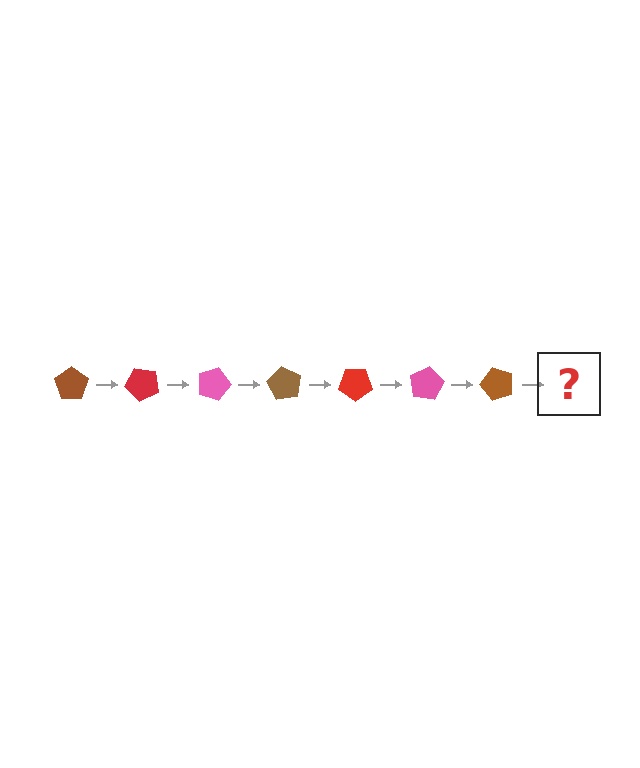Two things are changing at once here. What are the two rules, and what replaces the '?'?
The two rules are that it rotates 45 degrees each step and the color cycles through brown, red, and pink. The '?' should be a red pentagon, rotated 315 degrees from the start.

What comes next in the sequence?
The next element should be a red pentagon, rotated 315 degrees from the start.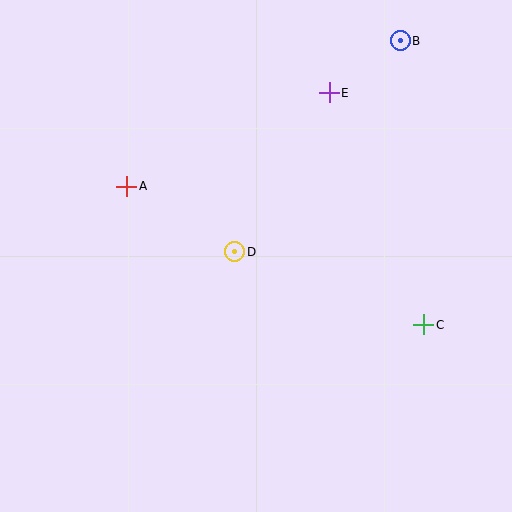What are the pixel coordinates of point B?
Point B is at (400, 41).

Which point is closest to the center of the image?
Point D at (235, 252) is closest to the center.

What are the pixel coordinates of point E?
Point E is at (329, 93).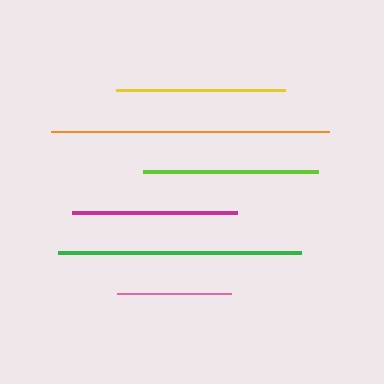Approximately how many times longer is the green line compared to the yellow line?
The green line is approximately 1.4 times the length of the yellow line.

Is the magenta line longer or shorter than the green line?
The green line is longer than the magenta line.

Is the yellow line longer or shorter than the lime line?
The lime line is longer than the yellow line.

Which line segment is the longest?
The orange line is the longest at approximately 278 pixels.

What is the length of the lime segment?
The lime segment is approximately 174 pixels long.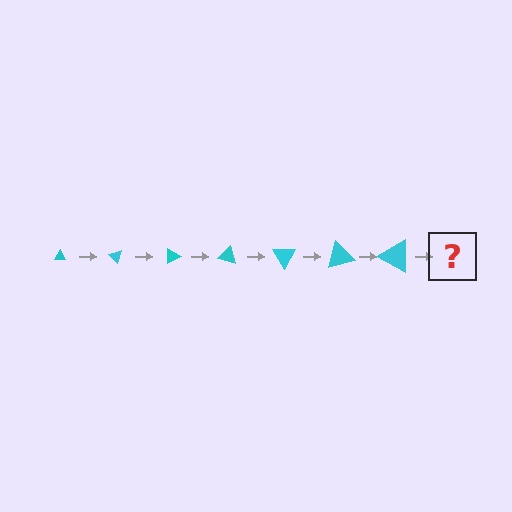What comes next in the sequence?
The next element should be a triangle, larger than the previous one and rotated 315 degrees from the start.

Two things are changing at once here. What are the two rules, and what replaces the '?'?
The two rules are that the triangle grows larger each step and it rotates 45 degrees each step. The '?' should be a triangle, larger than the previous one and rotated 315 degrees from the start.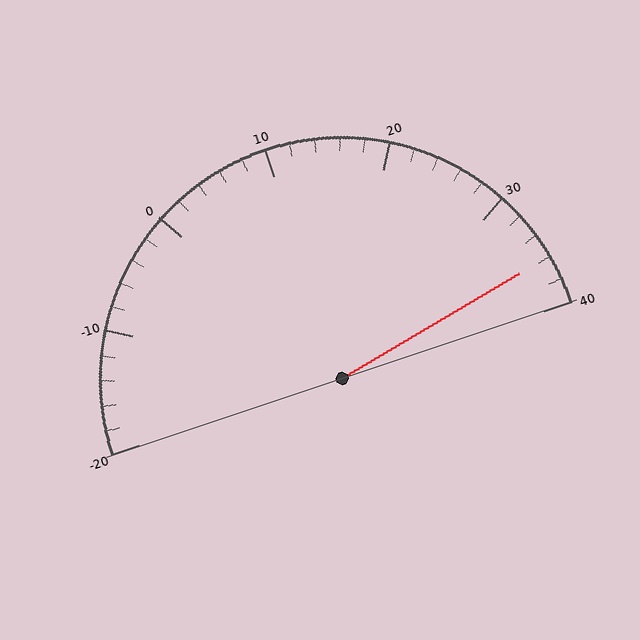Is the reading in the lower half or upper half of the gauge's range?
The reading is in the upper half of the range (-20 to 40).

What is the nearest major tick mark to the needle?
The nearest major tick mark is 40.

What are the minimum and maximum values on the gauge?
The gauge ranges from -20 to 40.